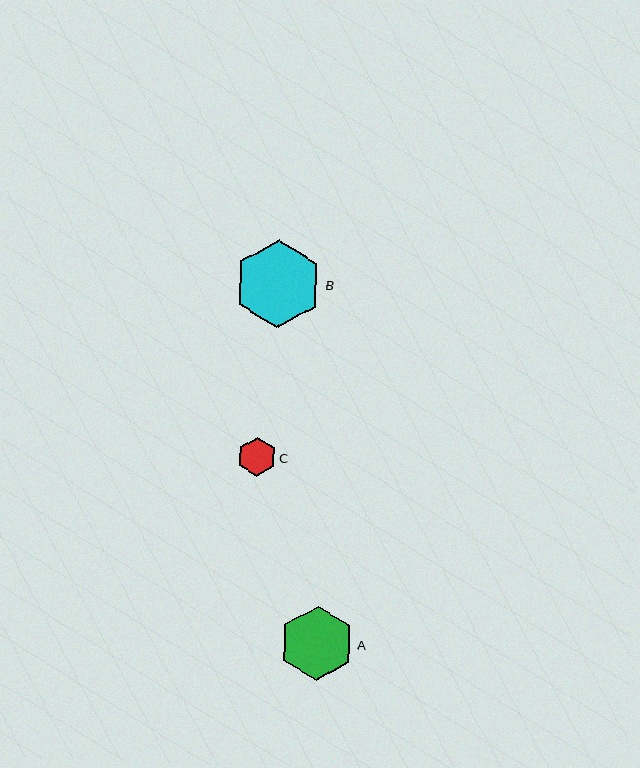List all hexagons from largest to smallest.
From largest to smallest: B, A, C.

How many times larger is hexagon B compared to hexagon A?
Hexagon B is approximately 1.2 times the size of hexagon A.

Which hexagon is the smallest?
Hexagon C is the smallest with a size of approximately 39 pixels.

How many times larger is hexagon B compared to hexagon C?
Hexagon B is approximately 2.3 times the size of hexagon C.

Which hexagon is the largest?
Hexagon B is the largest with a size of approximately 88 pixels.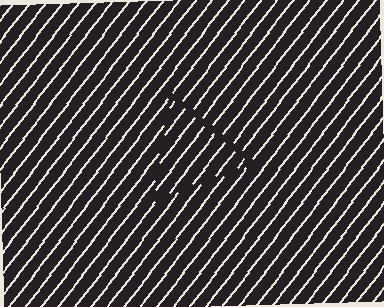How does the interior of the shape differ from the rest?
The interior of the shape contains the same grating, shifted by half a period — the contour is defined by the phase discontinuity where line-ends from the inner and outer gratings abut.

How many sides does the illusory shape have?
3 sides — the line-ends trace a triangle.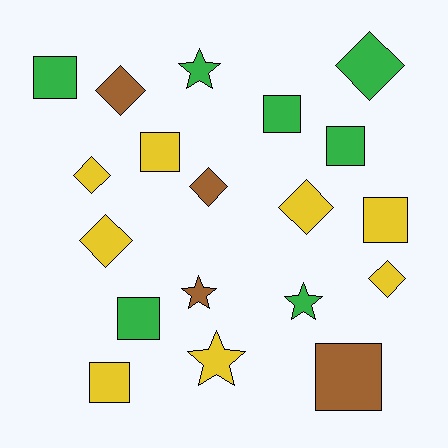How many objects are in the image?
There are 19 objects.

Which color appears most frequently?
Yellow, with 8 objects.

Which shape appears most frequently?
Square, with 8 objects.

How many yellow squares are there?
There are 3 yellow squares.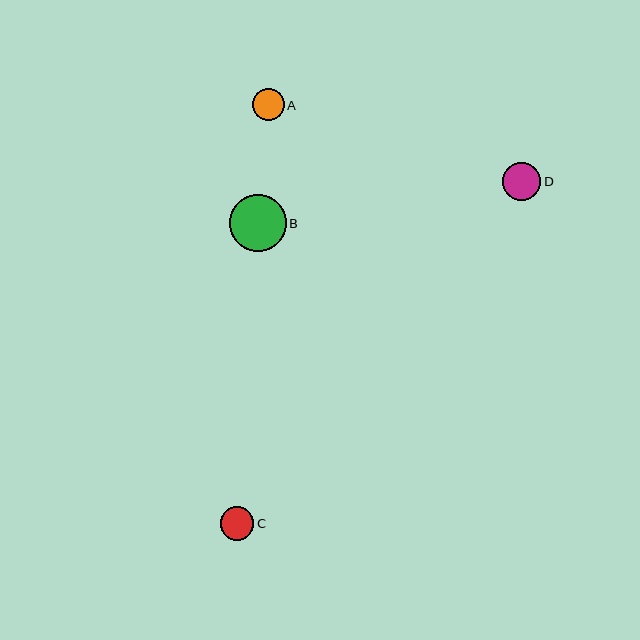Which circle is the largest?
Circle B is the largest with a size of approximately 56 pixels.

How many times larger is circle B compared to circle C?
Circle B is approximately 1.7 times the size of circle C.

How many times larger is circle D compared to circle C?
Circle D is approximately 1.1 times the size of circle C.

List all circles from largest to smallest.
From largest to smallest: B, D, C, A.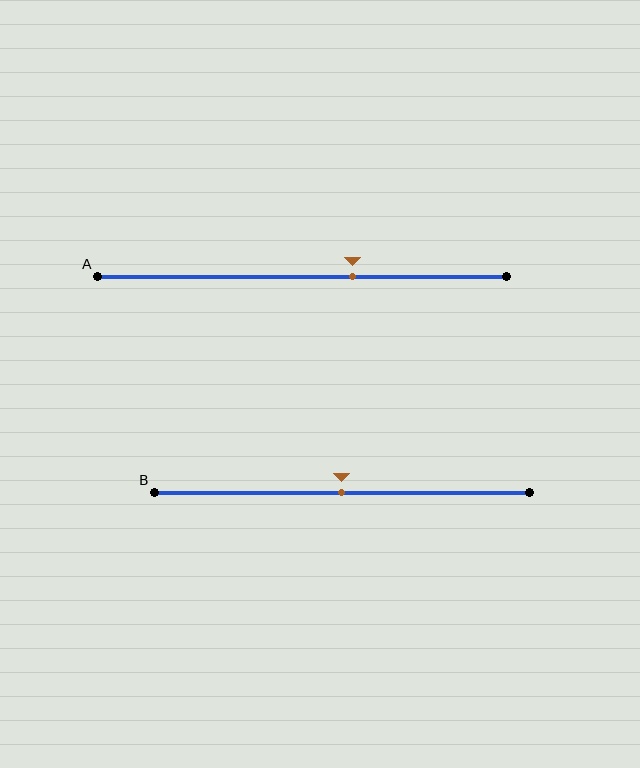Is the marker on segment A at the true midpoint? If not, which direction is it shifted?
No, the marker on segment A is shifted to the right by about 12% of the segment length.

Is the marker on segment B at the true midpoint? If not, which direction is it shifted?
Yes, the marker on segment B is at the true midpoint.